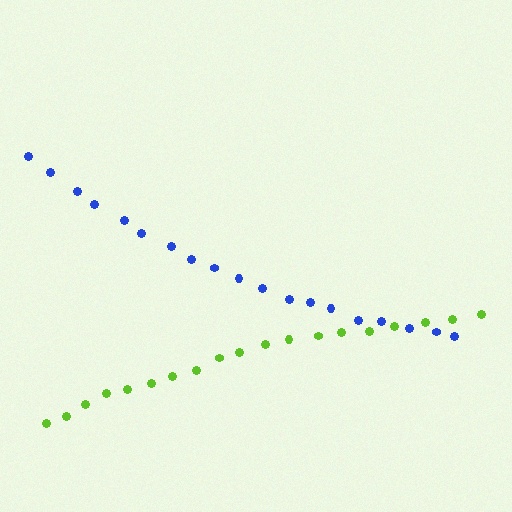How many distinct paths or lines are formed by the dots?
There are 2 distinct paths.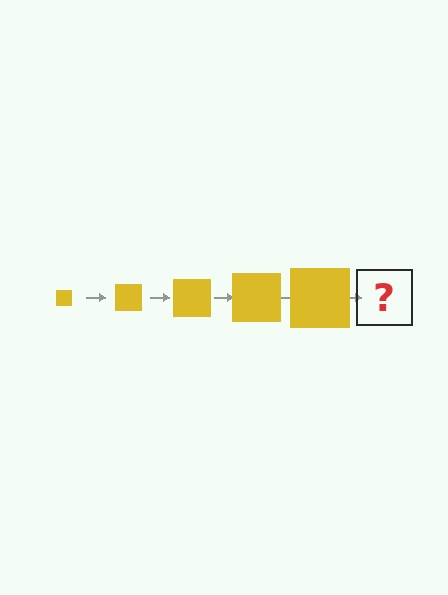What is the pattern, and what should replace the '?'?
The pattern is that the square gets progressively larger each step. The '?' should be a yellow square, larger than the previous one.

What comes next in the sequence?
The next element should be a yellow square, larger than the previous one.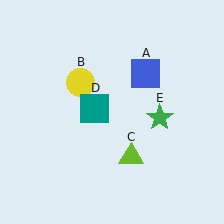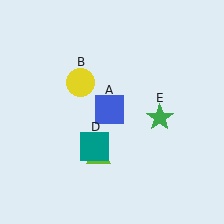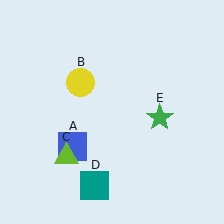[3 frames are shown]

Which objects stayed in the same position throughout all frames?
Yellow circle (object B) and green star (object E) remained stationary.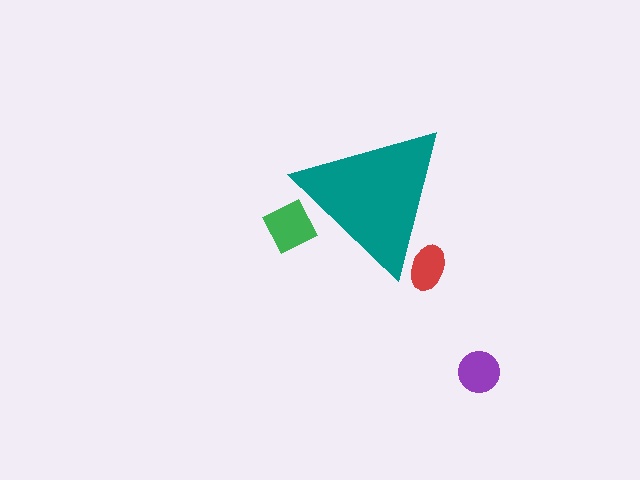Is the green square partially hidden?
Yes, the green square is partially hidden behind the teal triangle.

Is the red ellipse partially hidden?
Yes, the red ellipse is partially hidden behind the teal triangle.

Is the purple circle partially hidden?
No, the purple circle is fully visible.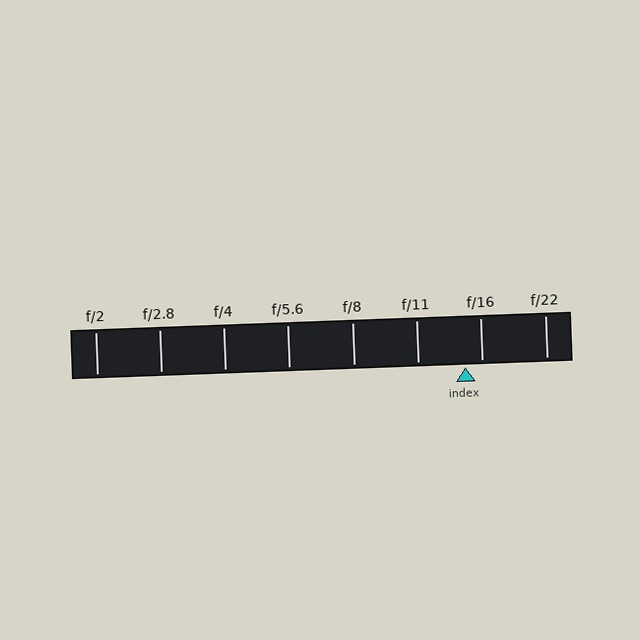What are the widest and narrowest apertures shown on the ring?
The widest aperture shown is f/2 and the narrowest is f/22.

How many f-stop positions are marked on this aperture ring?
There are 8 f-stop positions marked.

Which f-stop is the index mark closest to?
The index mark is closest to f/16.